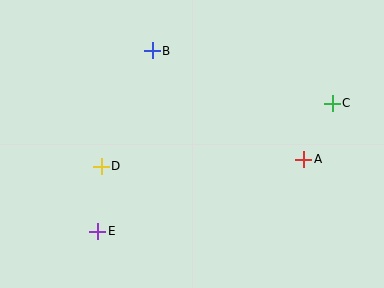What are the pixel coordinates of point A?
Point A is at (304, 159).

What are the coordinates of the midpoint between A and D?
The midpoint between A and D is at (202, 163).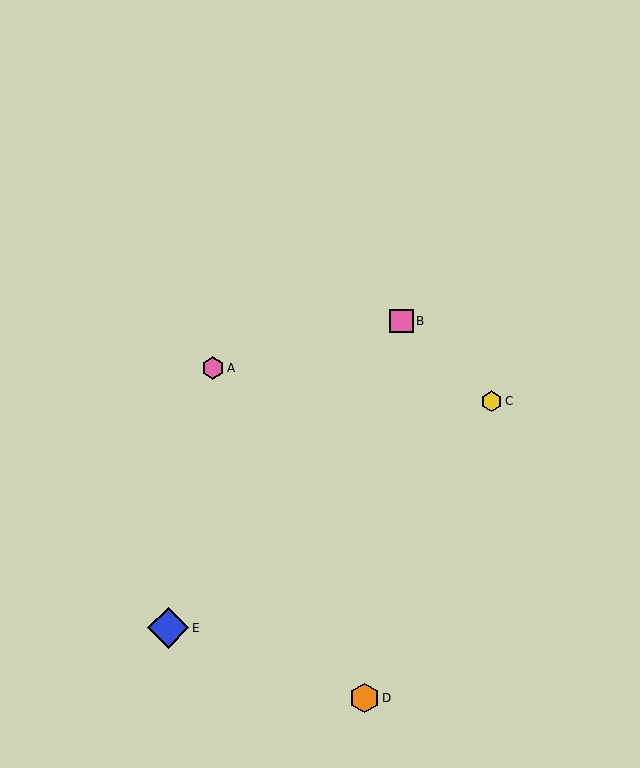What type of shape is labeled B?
Shape B is a pink square.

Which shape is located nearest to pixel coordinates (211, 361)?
The pink hexagon (labeled A) at (213, 368) is nearest to that location.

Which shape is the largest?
The blue diamond (labeled E) is the largest.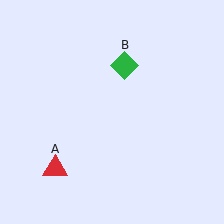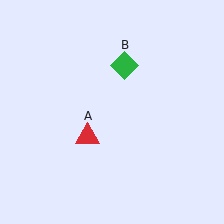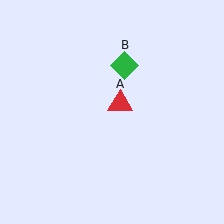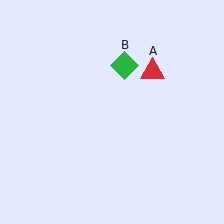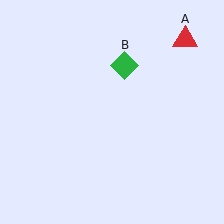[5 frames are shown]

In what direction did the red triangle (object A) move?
The red triangle (object A) moved up and to the right.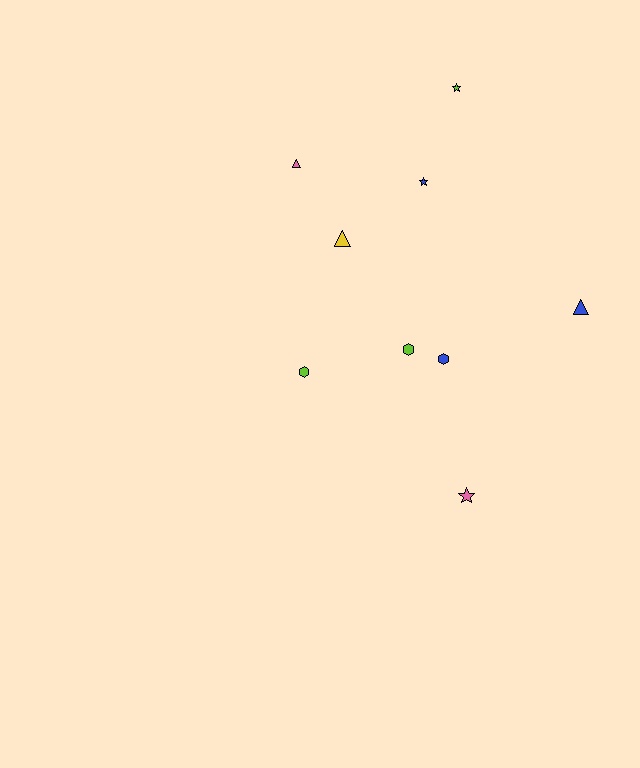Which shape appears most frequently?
Hexagon, with 3 objects.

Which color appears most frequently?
Lime, with 3 objects.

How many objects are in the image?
There are 9 objects.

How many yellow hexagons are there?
There are no yellow hexagons.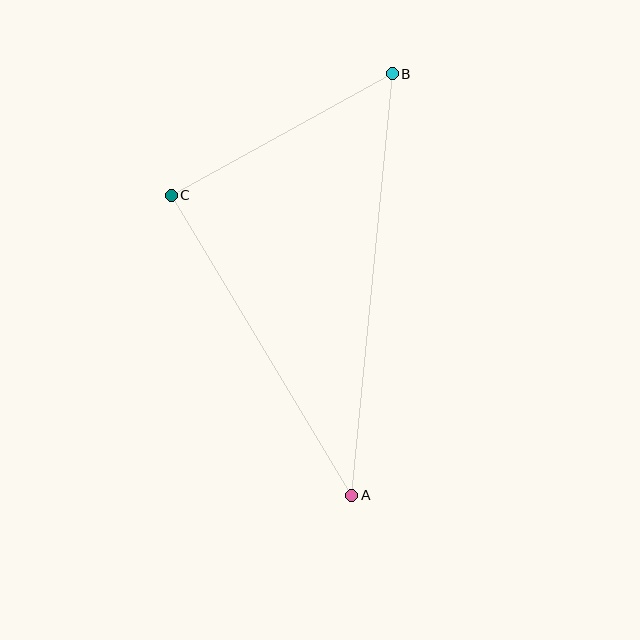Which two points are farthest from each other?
Points A and B are farthest from each other.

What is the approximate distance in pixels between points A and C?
The distance between A and C is approximately 350 pixels.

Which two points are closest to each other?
Points B and C are closest to each other.